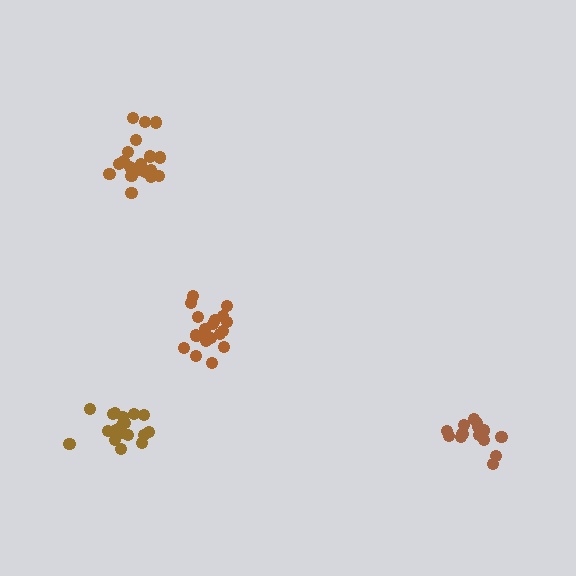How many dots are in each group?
Group 1: 20 dots, Group 2: 19 dots, Group 3: 15 dots, Group 4: 20 dots (74 total).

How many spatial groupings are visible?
There are 4 spatial groupings.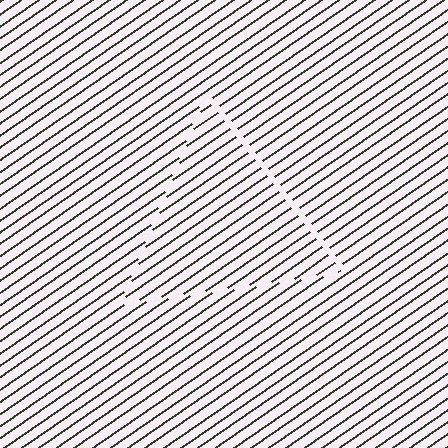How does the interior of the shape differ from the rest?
The interior of the shape contains the same grating, shifted by half a period — the contour is defined by the phase discontinuity where line-ends from the inner and outer gratings abut.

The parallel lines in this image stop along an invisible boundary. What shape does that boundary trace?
An illusory triangle. The interior of the shape contains the same grating, shifted by half a period — the contour is defined by the phase discontinuity where line-ends from the inner and outer gratings abut.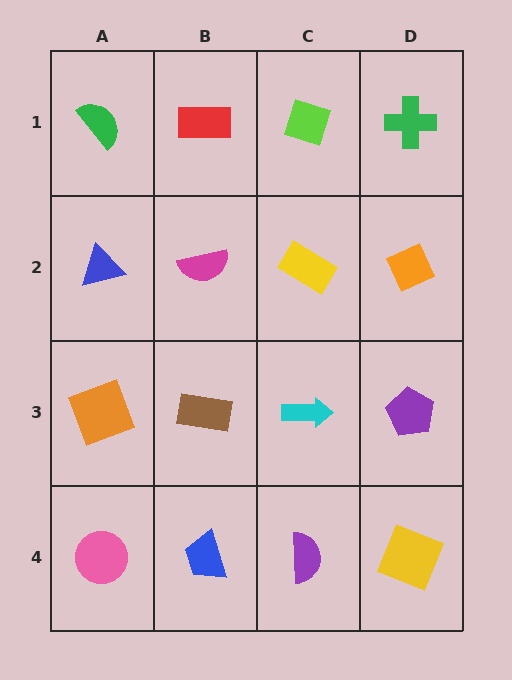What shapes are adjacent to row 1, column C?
A yellow rectangle (row 2, column C), a red rectangle (row 1, column B), a green cross (row 1, column D).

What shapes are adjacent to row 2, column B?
A red rectangle (row 1, column B), a brown rectangle (row 3, column B), a blue triangle (row 2, column A), a yellow rectangle (row 2, column C).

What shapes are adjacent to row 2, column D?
A green cross (row 1, column D), a purple pentagon (row 3, column D), a yellow rectangle (row 2, column C).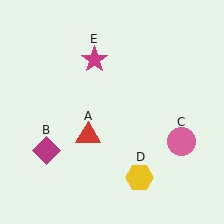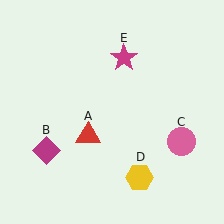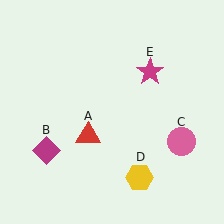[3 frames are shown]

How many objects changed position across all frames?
1 object changed position: magenta star (object E).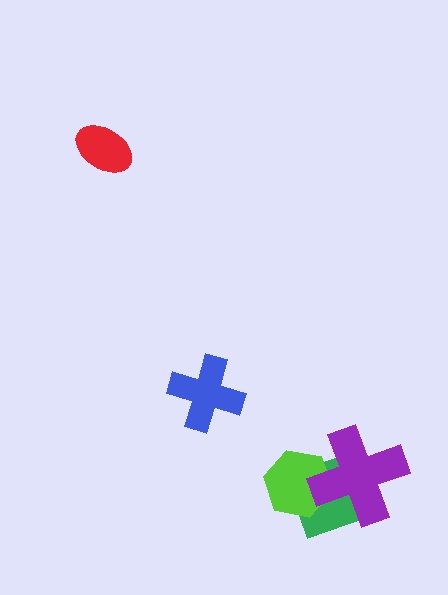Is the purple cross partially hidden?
No, no other shape covers it.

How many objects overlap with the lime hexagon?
2 objects overlap with the lime hexagon.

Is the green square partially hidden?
Yes, it is partially covered by another shape.